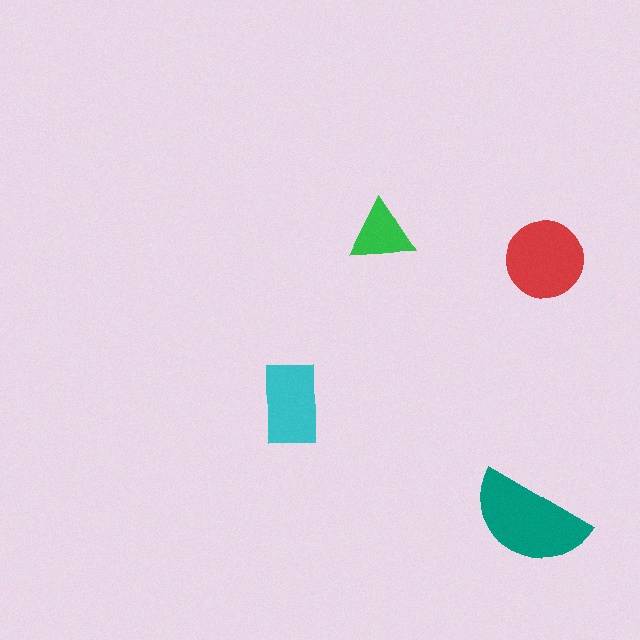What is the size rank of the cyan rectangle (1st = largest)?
3rd.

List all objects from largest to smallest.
The teal semicircle, the red circle, the cyan rectangle, the green triangle.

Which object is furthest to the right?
The red circle is rightmost.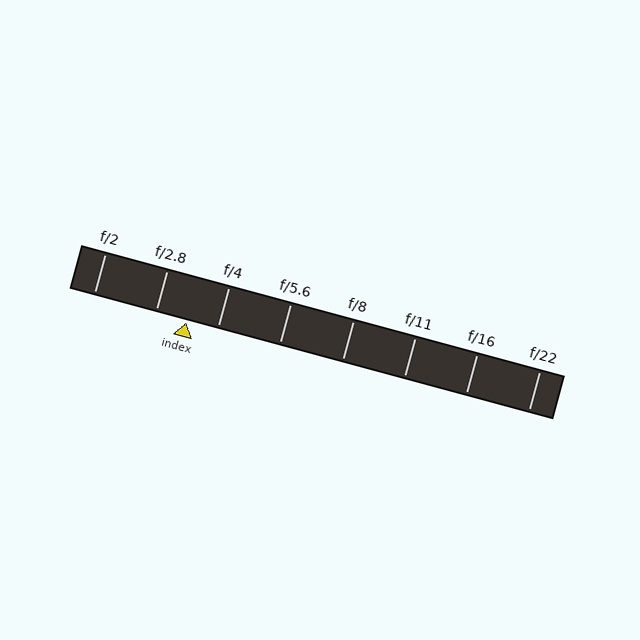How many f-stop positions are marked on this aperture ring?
There are 8 f-stop positions marked.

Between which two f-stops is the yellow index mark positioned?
The index mark is between f/2.8 and f/4.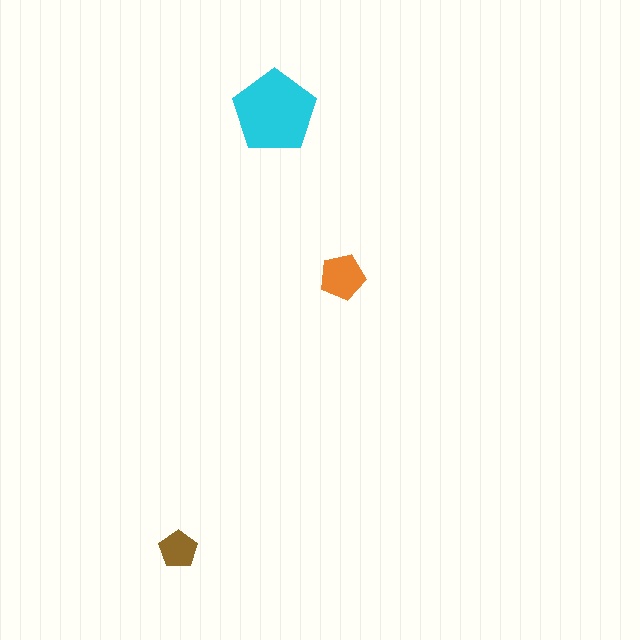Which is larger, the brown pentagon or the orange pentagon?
The orange one.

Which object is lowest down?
The brown pentagon is bottommost.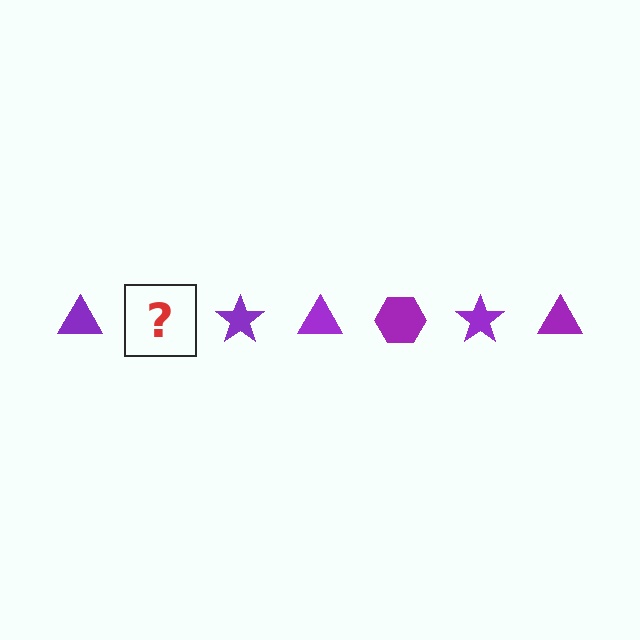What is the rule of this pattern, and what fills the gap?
The rule is that the pattern cycles through triangle, hexagon, star shapes in purple. The gap should be filled with a purple hexagon.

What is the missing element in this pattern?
The missing element is a purple hexagon.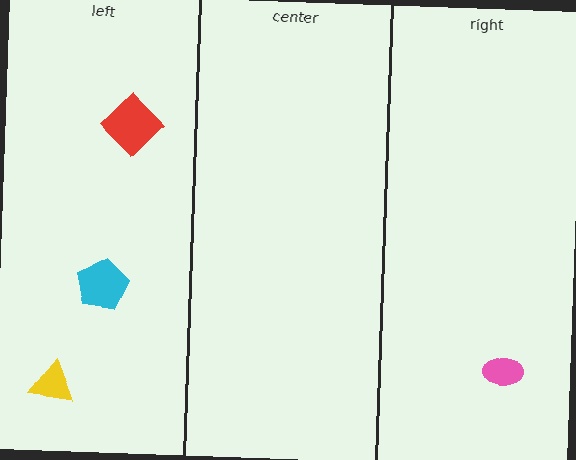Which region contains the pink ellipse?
The right region.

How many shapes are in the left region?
3.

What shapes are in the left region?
The red diamond, the cyan pentagon, the yellow triangle.